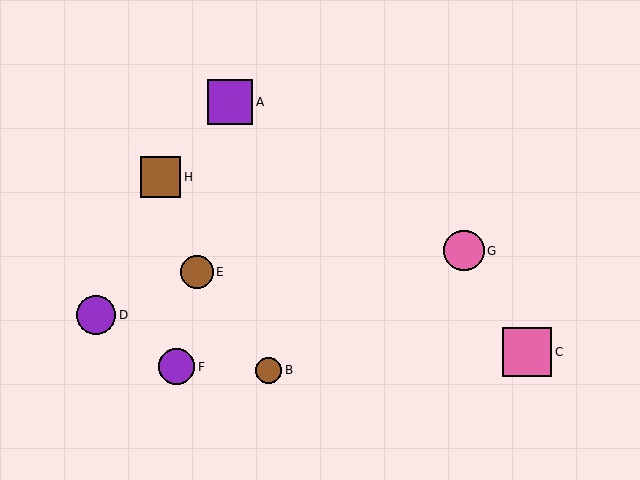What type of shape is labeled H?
Shape H is a brown square.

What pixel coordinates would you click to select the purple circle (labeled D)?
Click at (96, 315) to select the purple circle D.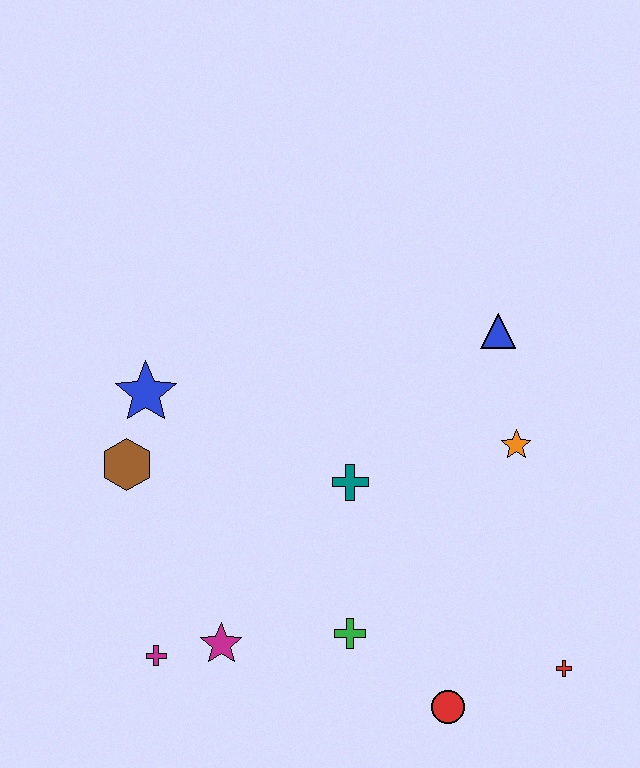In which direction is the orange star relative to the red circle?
The orange star is above the red circle.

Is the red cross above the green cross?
No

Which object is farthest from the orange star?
The magenta cross is farthest from the orange star.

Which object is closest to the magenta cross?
The magenta star is closest to the magenta cross.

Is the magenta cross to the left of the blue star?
No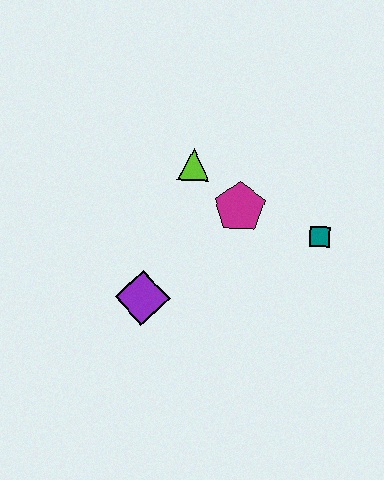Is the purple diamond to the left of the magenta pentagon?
Yes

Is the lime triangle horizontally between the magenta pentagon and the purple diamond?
Yes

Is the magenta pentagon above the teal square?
Yes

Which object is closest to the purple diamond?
The magenta pentagon is closest to the purple diamond.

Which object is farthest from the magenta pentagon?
The purple diamond is farthest from the magenta pentagon.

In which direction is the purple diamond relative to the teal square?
The purple diamond is to the left of the teal square.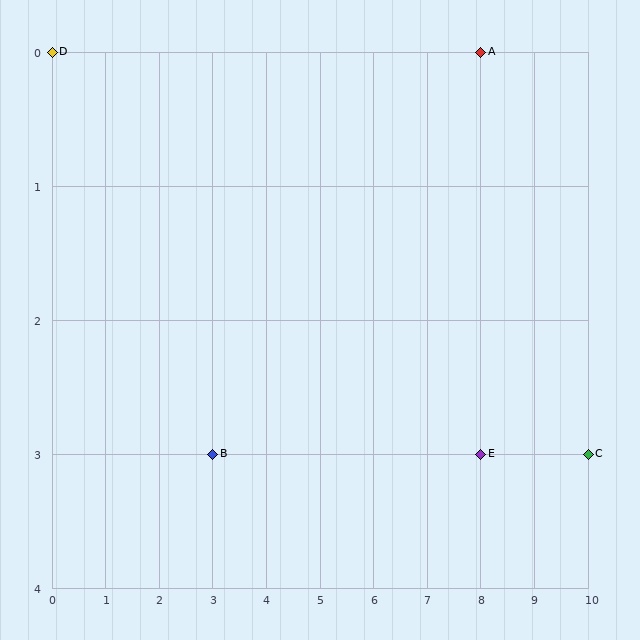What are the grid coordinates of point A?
Point A is at grid coordinates (8, 0).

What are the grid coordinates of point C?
Point C is at grid coordinates (10, 3).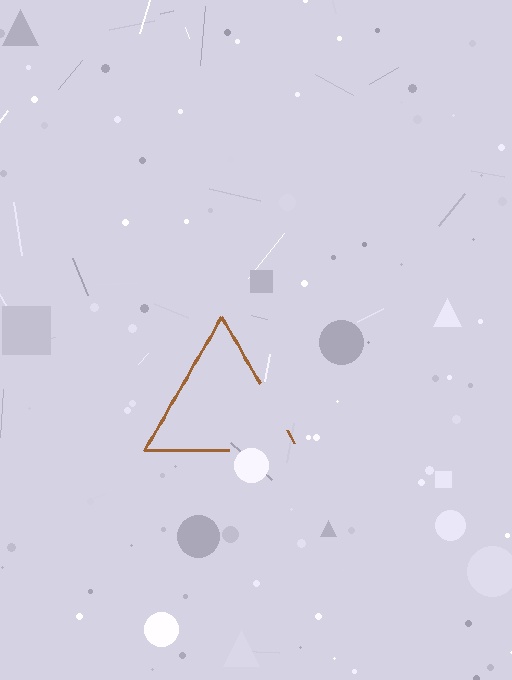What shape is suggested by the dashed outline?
The dashed outline suggests a triangle.